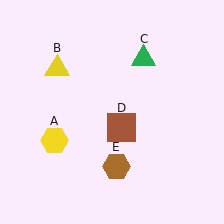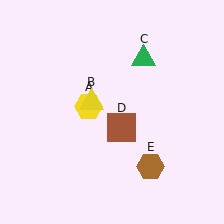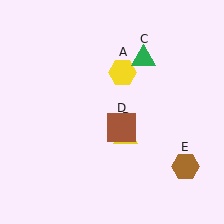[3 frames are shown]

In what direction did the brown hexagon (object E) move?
The brown hexagon (object E) moved right.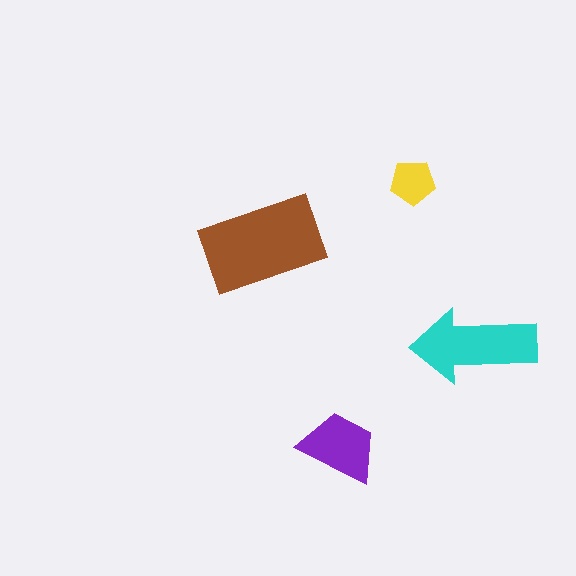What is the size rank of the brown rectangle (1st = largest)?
1st.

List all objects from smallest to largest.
The yellow pentagon, the purple trapezoid, the cyan arrow, the brown rectangle.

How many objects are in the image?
There are 4 objects in the image.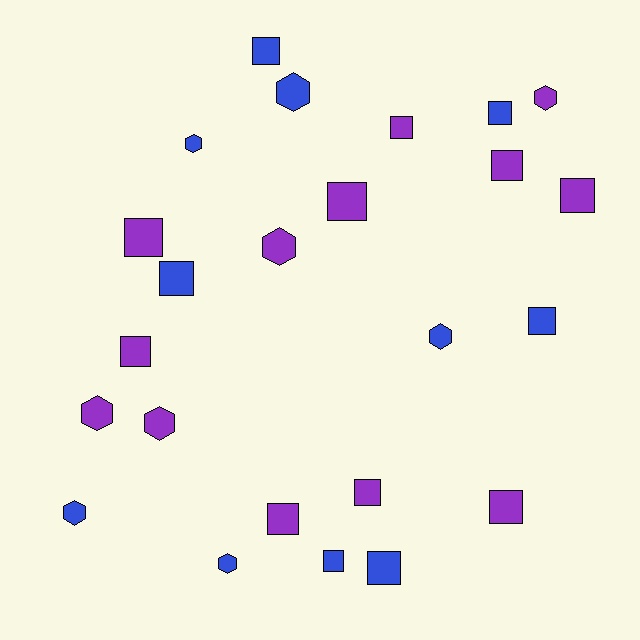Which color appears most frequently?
Purple, with 13 objects.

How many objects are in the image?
There are 24 objects.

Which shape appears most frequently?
Square, with 15 objects.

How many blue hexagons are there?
There are 5 blue hexagons.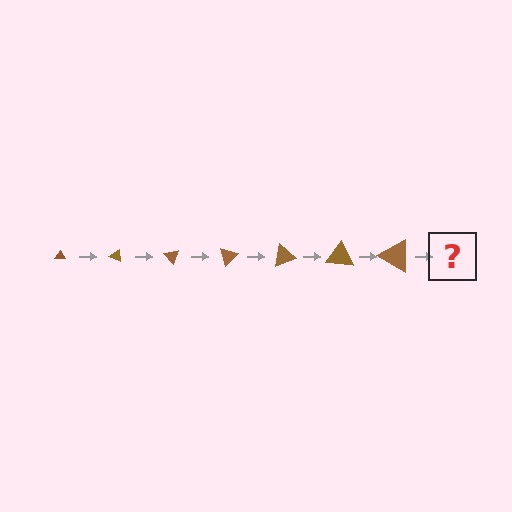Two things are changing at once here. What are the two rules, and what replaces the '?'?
The two rules are that the triangle grows larger each step and it rotates 25 degrees each step. The '?' should be a triangle, larger than the previous one and rotated 175 degrees from the start.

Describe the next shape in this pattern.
It should be a triangle, larger than the previous one and rotated 175 degrees from the start.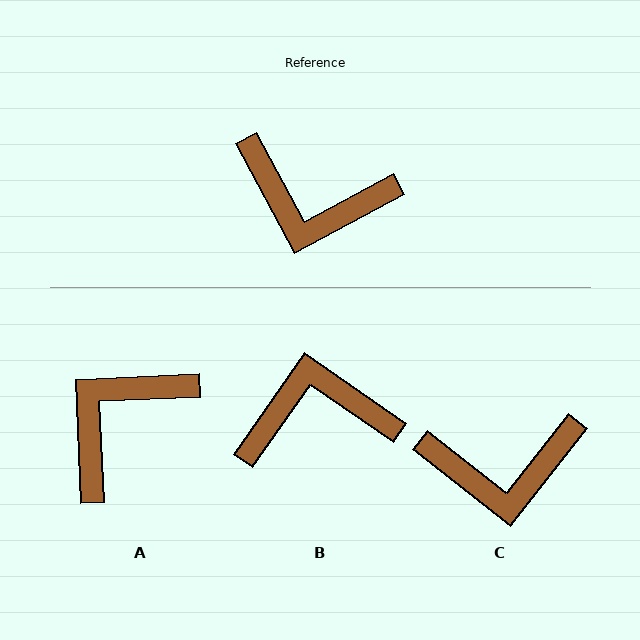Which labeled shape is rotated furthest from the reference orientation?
B, about 153 degrees away.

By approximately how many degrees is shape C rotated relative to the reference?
Approximately 24 degrees counter-clockwise.